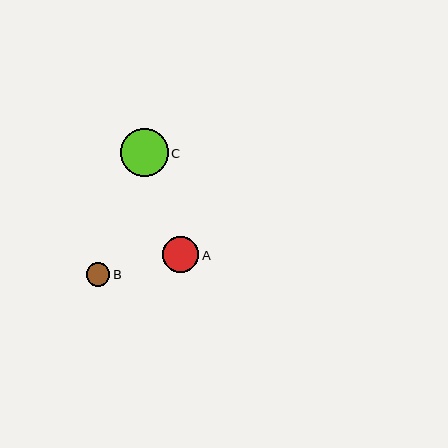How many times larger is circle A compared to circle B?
Circle A is approximately 1.5 times the size of circle B.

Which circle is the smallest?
Circle B is the smallest with a size of approximately 23 pixels.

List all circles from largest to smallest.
From largest to smallest: C, A, B.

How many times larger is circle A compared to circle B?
Circle A is approximately 1.5 times the size of circle B.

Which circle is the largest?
Circle C is the largest with a size of approximately 48 pixels.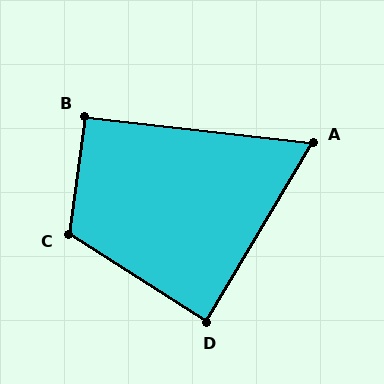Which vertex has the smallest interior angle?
A, at approximately 66 degrees.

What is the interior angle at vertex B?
Approximately 91 degrees (approximately right).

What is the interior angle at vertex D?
Approximately 89 degrees (approximately right).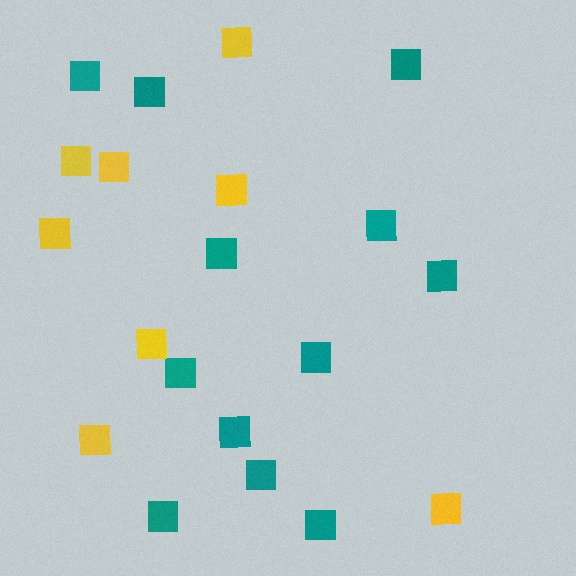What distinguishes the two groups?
There are 2 groups: one group of teal squares (12) and one group of yellow squares (8).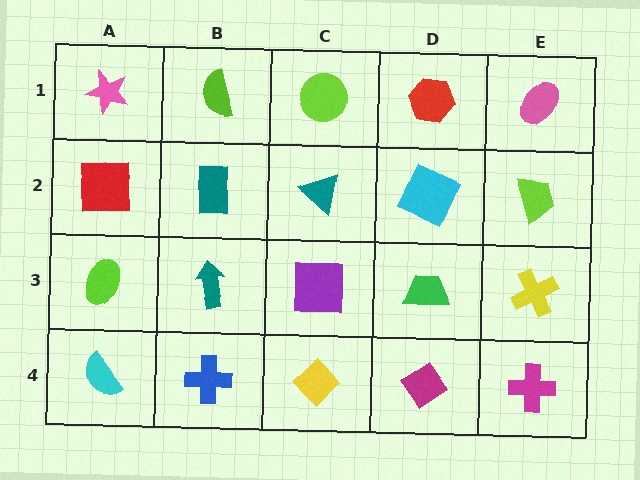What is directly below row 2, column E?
A yellow cross.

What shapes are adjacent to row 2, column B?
A lime semicircle (row 1, column B), a teal arrow (row 3, column B), a red square (row 2, column A), a teal triangle (row 2, column C).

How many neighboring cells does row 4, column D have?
3.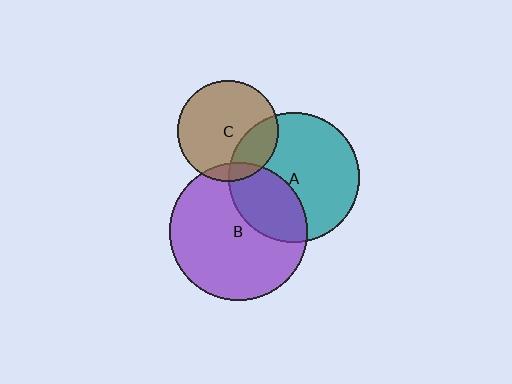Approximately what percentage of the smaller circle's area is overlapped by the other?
Approximately 25%.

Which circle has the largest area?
Circle B (purple).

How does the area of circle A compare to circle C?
Approximately 1.6 times.